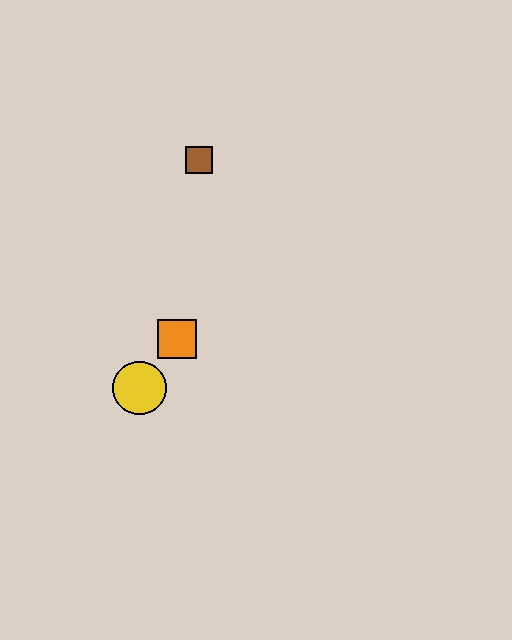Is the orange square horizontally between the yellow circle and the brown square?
Yes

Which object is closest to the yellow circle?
The orange square is closest to the yellow circle.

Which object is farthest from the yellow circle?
The brown square is farthest from the yellow circle.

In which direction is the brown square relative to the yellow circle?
The brown square is above the yellow circle.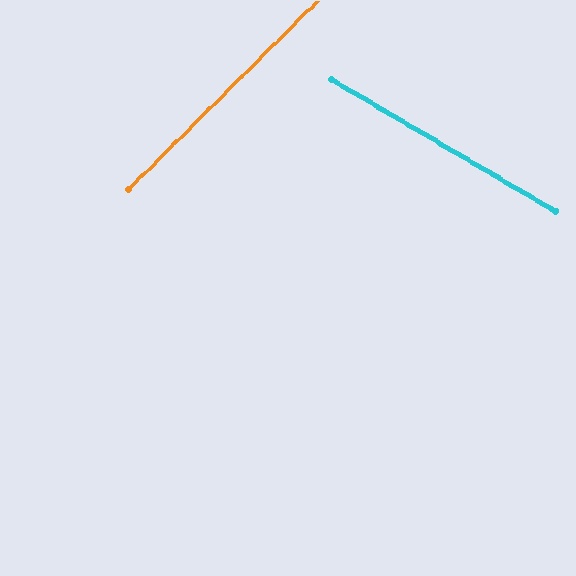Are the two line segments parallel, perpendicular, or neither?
Neither parallel nor perpendicular — they differ by about 75°.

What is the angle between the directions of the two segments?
Approximately 75 degrees.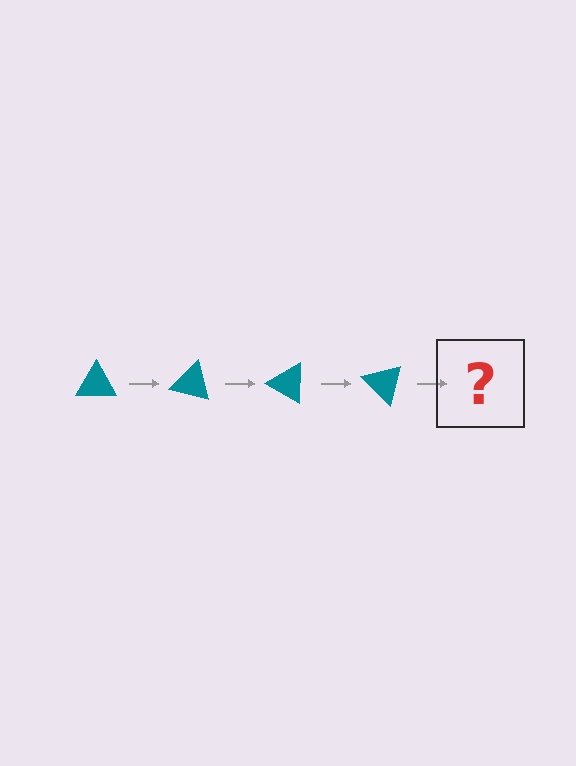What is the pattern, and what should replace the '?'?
The pattern is that the triangle rotates 15 degrees each step. The '?' should be a teal triangle rotated 60 degrees.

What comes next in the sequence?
The next element should be a teal triangle rotated 60 degrees.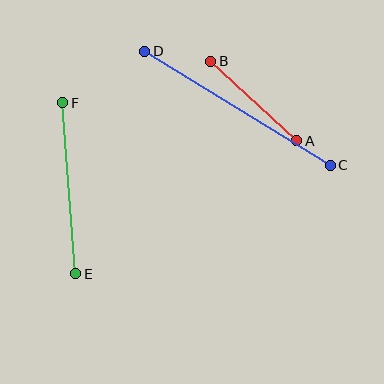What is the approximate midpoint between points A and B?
The midpoint is at approximately (254, 101) pixels.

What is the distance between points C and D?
The distance is approximately 218 pixels.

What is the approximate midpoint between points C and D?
The midpoint is at approximately (237, 108) pixels.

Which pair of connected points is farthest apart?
Points C and D are farthest apart.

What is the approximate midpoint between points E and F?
The midpoint is at approximately (69, 188) pixels.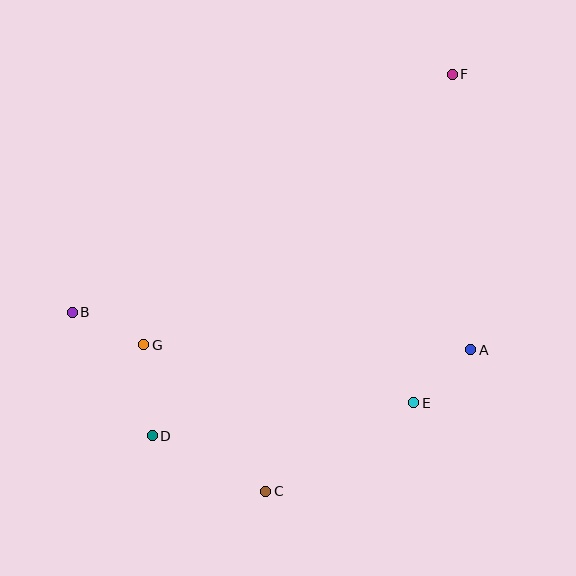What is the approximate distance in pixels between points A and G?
The distance between A and G is approximately 327 pixels.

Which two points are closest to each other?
Points A and E are closest to each other.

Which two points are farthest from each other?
Points D and F are farthest from each other.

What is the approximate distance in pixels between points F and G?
The distance between F and G is approximately 410 pixels.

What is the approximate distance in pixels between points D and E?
The distance between D and E is approximately 264 pixels.